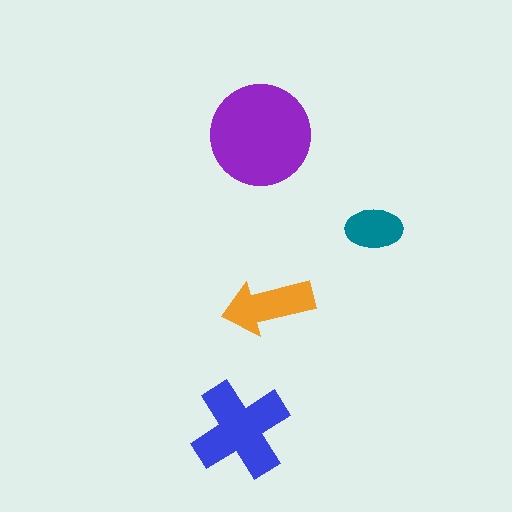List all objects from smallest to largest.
The teal ellipse, the orange arrow, the blue cross, the purple circle.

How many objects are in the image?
There are 4 objects in the image.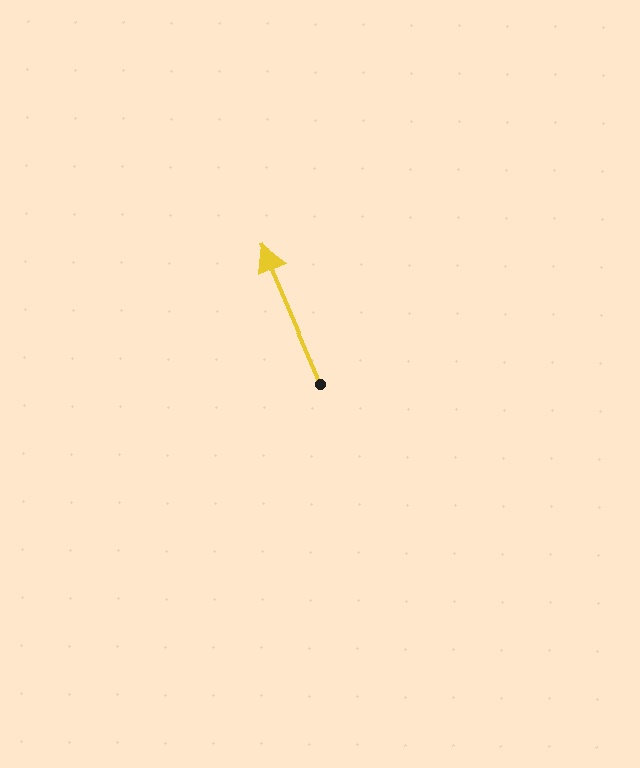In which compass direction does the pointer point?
Northwest.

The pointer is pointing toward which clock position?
Roughly 11 o'clock.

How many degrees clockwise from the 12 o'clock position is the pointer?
Approximately 337 degrees.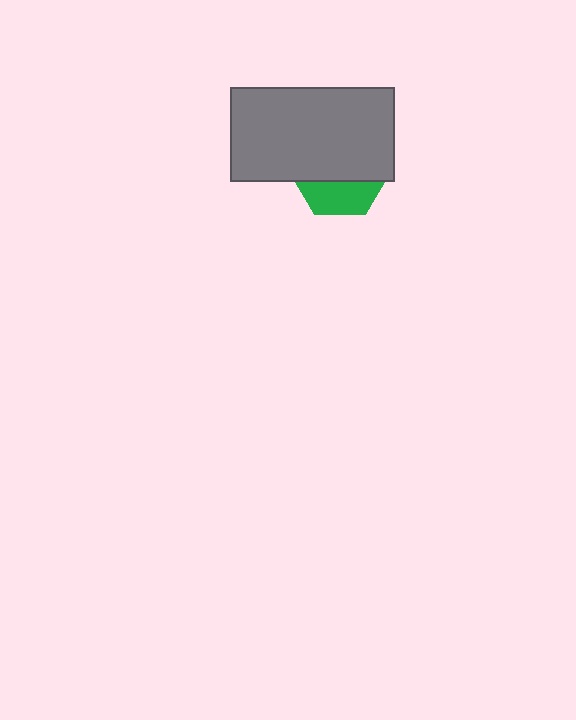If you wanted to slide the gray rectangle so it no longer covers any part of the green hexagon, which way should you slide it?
Slide it up — that is the most direct way to separate the two shapes.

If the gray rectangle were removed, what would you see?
You would see the complete green hexagon.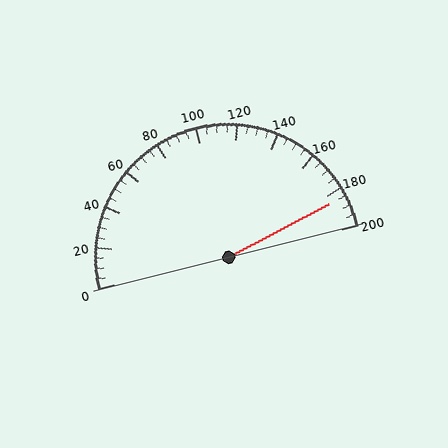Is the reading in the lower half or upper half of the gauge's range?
The reading is in the upper half of the range (0 to 200).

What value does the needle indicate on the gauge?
The needle indicates approximately 185.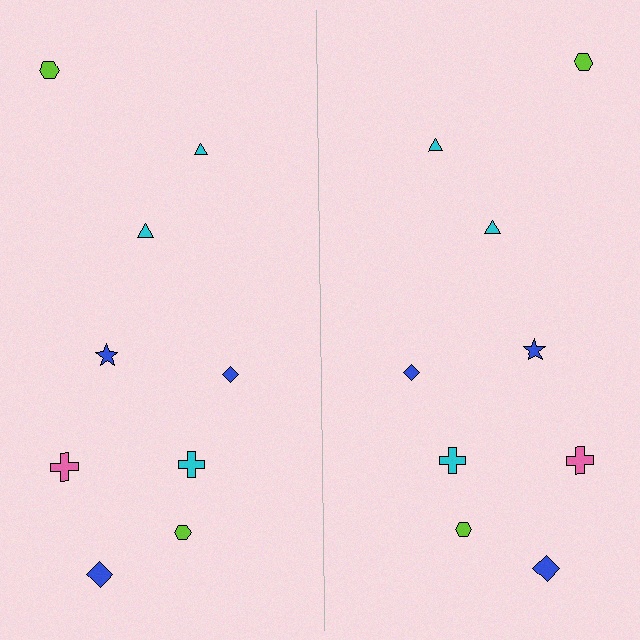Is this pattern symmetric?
Yes, this pattern has bilateral (reflection) symmetry.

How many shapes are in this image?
There are 18 shapes in this image.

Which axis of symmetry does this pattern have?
The pattern has a vertical axis of symmetry running through the center of the image.